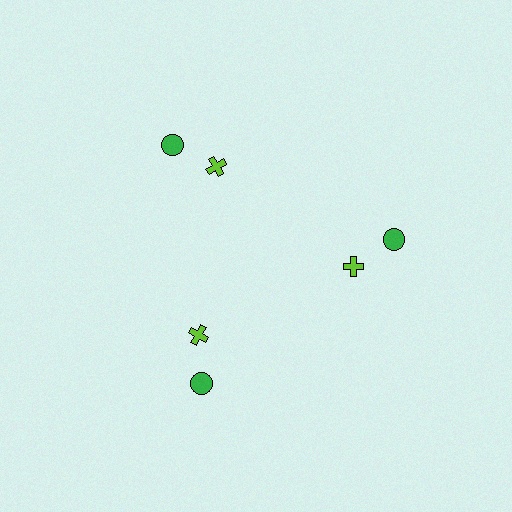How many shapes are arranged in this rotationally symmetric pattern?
There are 6 shapes, arranged in 3 groups of 2.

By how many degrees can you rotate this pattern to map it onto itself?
The pattern maps onto itself every 120 degrees of rotation.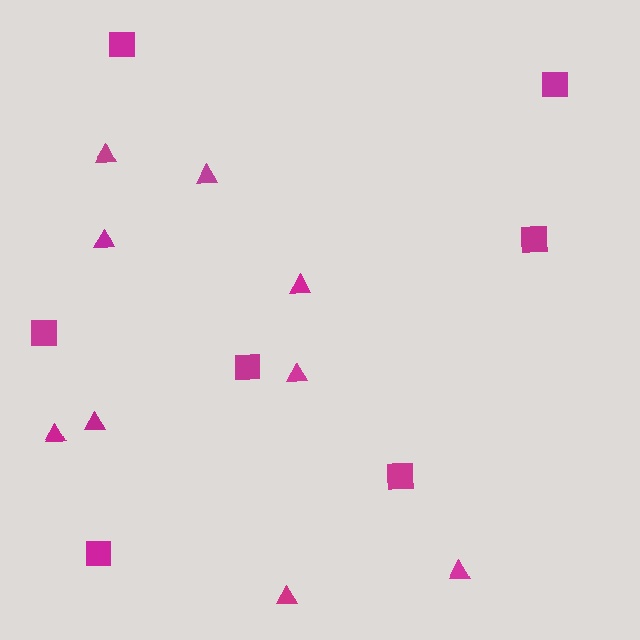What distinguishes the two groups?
There are 2 groups: one group of squares (7) and one group of triangles (9).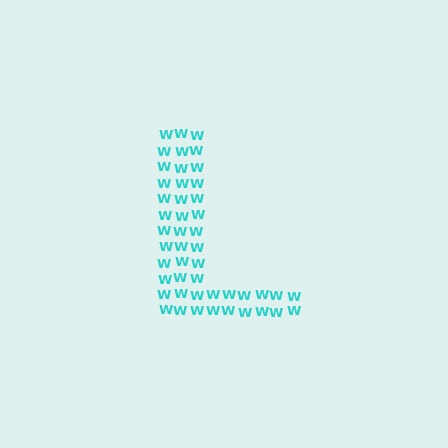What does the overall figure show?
The overall figure shows the letter L.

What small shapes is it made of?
It is made of small letter W's.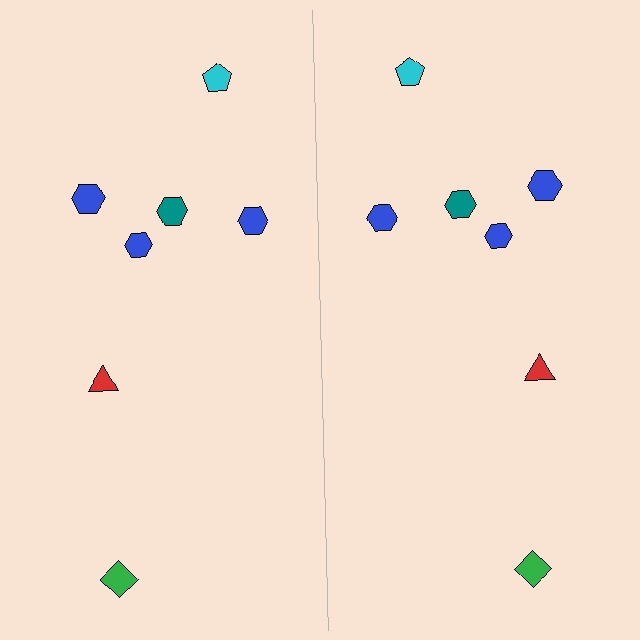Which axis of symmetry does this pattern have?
The pattern has a vertical axis of symmetry running through the center of the image.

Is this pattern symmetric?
Yes, this pattern has bilateral (reflection) symmetry.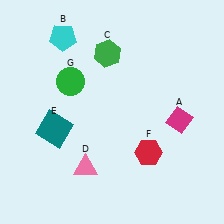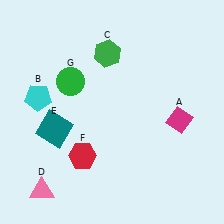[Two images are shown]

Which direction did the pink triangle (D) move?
The pink triangle (D) moved left.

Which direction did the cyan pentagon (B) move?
The cyan pentagon (B) moved down.